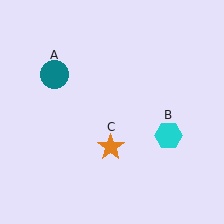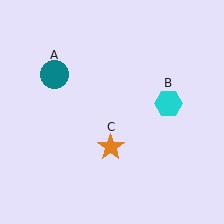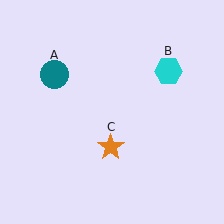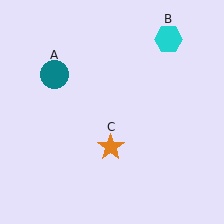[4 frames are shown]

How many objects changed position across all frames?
1 object changed position: cyan hexagon (object B).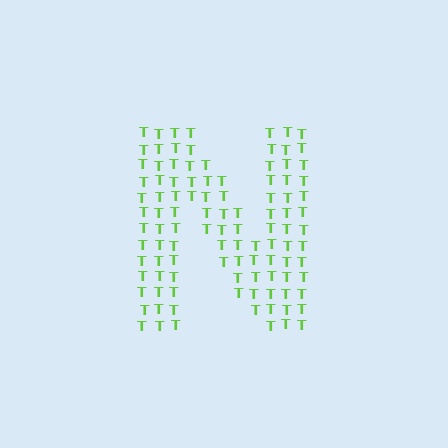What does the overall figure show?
The overall figure shows the letter N.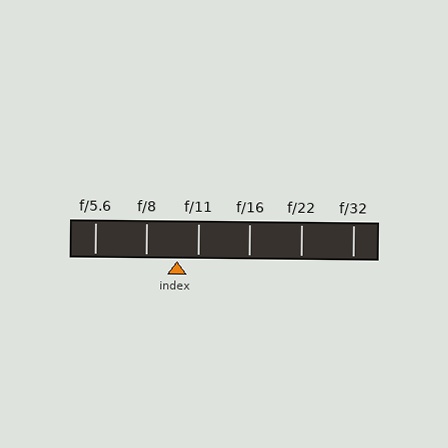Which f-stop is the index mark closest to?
The index mark is closest to f/11.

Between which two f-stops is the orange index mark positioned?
The index mark is between f/8 and f/11.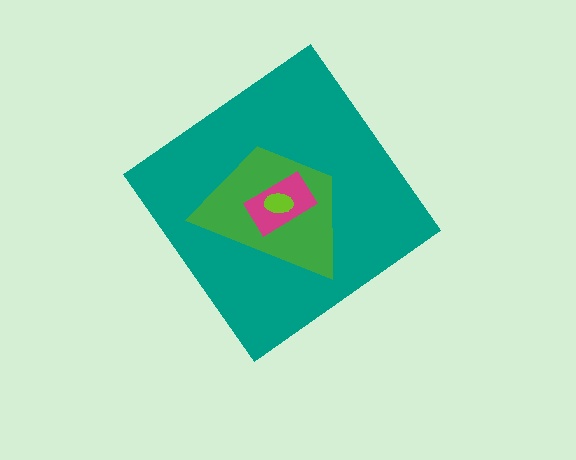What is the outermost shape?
The teal diamond.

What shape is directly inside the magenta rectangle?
The lime ellipse.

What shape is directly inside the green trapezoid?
The magenta rectangle.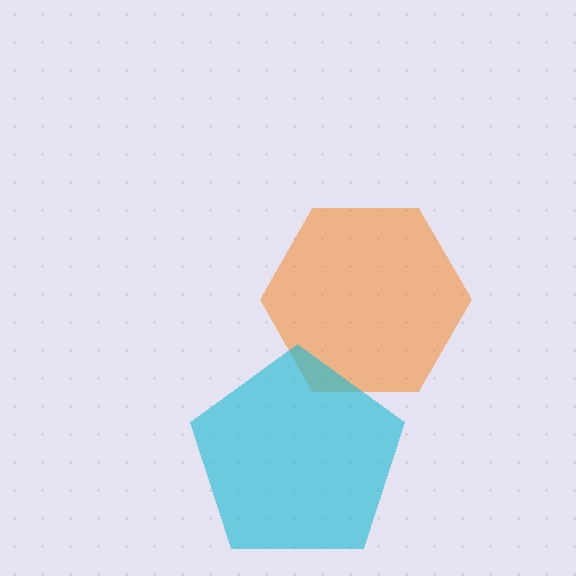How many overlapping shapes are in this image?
There are 2 overlapping shapes in the image.